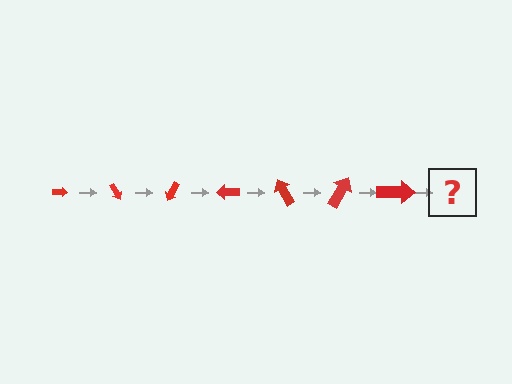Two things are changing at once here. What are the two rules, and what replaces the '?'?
The two rules are that the arrow grows larger each step and it rotates 60 degrees each step. The '?' should be an arrow, larger than the previous one and rotated 420 degrees from the start.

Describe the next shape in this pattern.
It should be an arrow, larger than the previous one and rotated 420 degrees from the start.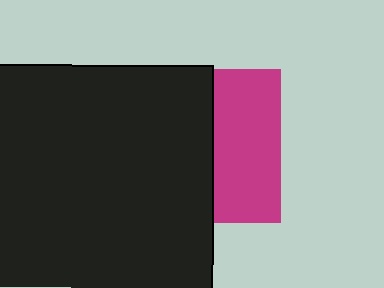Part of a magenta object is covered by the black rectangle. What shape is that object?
It is a square.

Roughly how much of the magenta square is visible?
A small part of it is visible (roughly 44%).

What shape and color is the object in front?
The object in front is a black rectangle.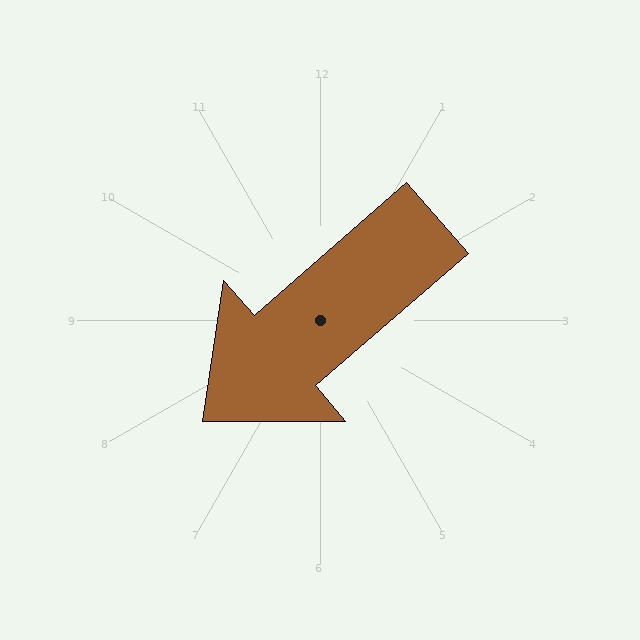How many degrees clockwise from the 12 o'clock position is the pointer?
Approximately 229 degrees.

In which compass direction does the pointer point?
Southwest.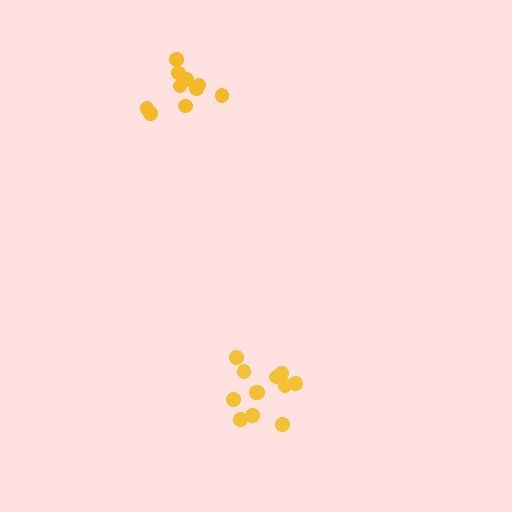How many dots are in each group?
Group 1: 12 dots, Group 2: 10 dots (22 total).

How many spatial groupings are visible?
There are 2 spatial groupings.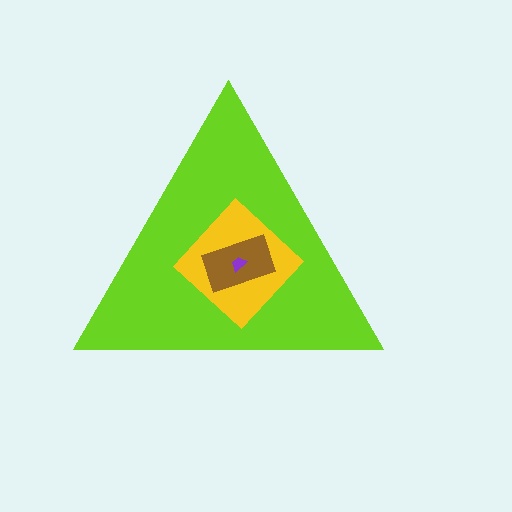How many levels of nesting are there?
4.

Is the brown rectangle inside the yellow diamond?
Yes.